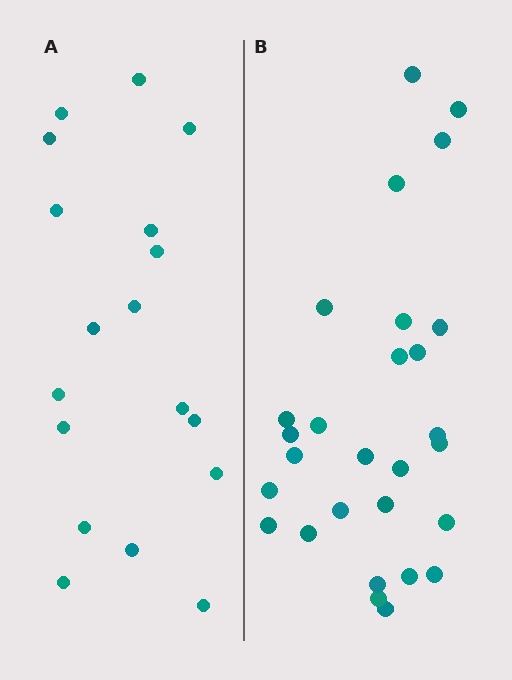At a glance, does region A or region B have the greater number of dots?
Region B (the right region) has more dots.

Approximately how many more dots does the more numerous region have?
Region B has roughly 10 or so more dots than region A.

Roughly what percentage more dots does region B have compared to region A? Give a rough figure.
About 55% more.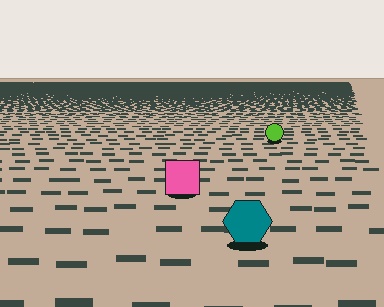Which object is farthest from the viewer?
The lime circle is farthest from the viewer. It appears smaller and the ground texture around it is denser.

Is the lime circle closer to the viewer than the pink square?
No. The pink square is closer — you can tell from the texture gradient: the ground texture is coarser near it.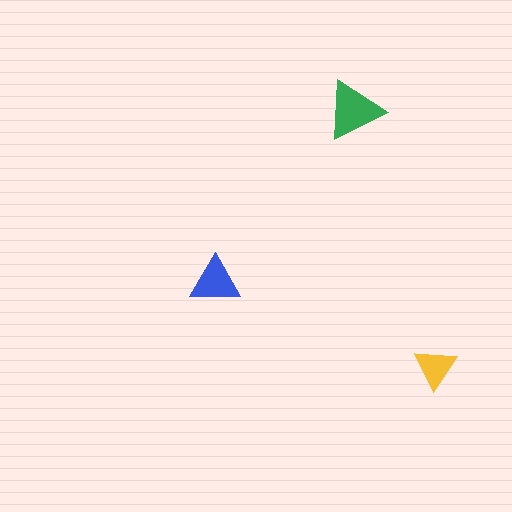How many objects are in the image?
There are 3 objects in the image.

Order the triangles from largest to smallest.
the green one, the blue one, the yellow one.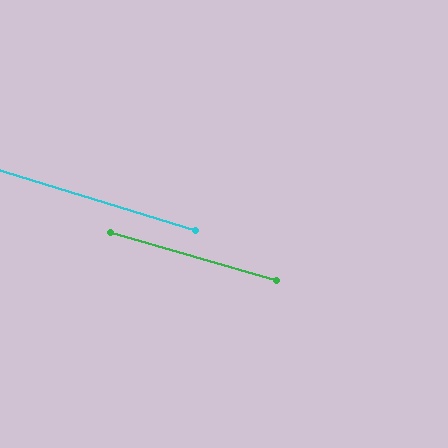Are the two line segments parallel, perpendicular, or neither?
Parallel — their directions differ by only 1.1°.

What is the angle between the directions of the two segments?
Approximately 1 degree.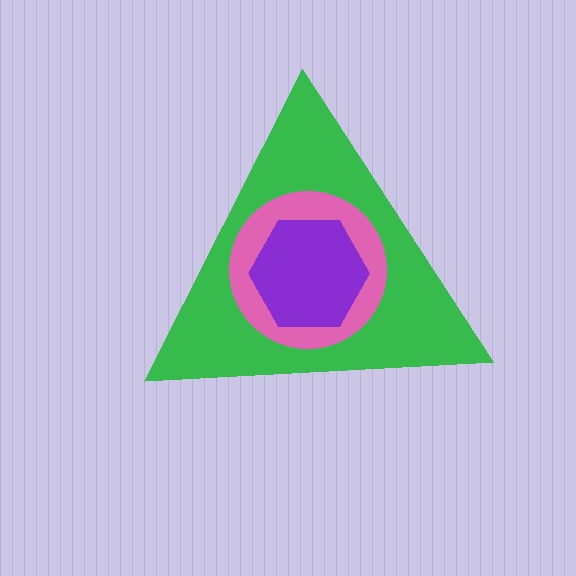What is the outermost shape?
The green triangle.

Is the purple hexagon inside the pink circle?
Yes.